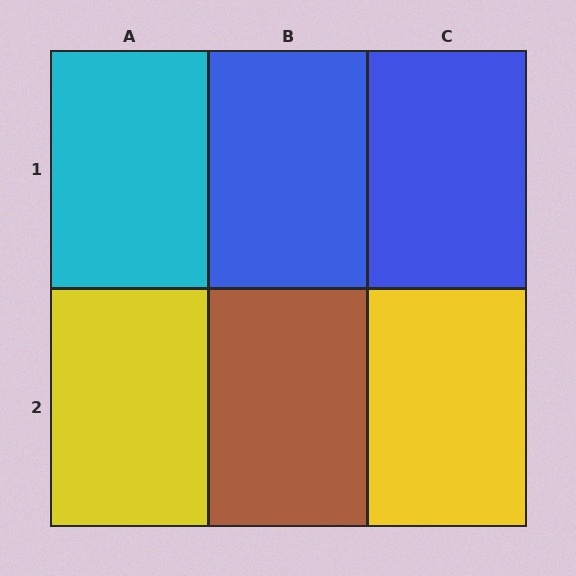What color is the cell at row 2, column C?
Yellow.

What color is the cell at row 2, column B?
Brown.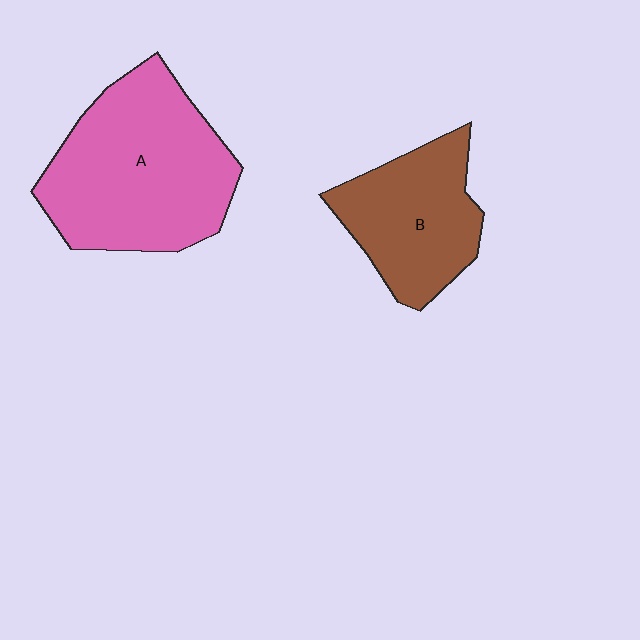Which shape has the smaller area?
Shape B (brown).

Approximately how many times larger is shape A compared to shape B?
Approximately 1.6 times.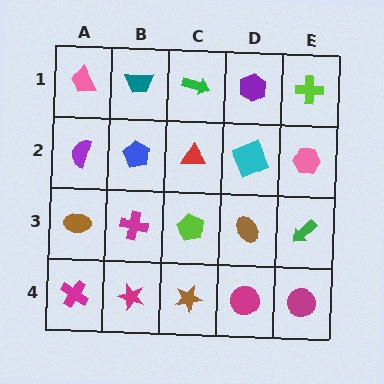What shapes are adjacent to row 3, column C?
A red triangle (row 2, column C), a brown star (row 4, column C), a magenta cross (row 3, column B), a brown ellipse (row 3, column D).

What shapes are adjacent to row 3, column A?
A purple semicircle (row 2, column A), a magenta cross (row 4, column A), a magenta cross (row 3, column B).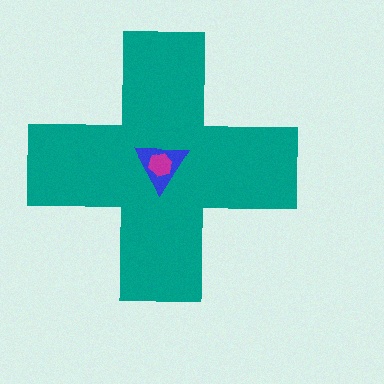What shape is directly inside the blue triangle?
The magenta hexagon.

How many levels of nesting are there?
3.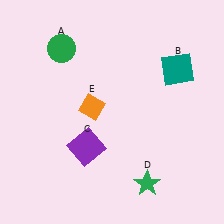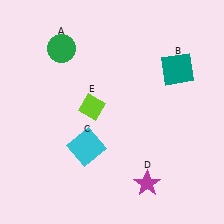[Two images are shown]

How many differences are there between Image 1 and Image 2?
There are 3 differences between the two images.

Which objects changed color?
C changed from purple to cyan. D changed from green to magenta. E changed from orange to lime.